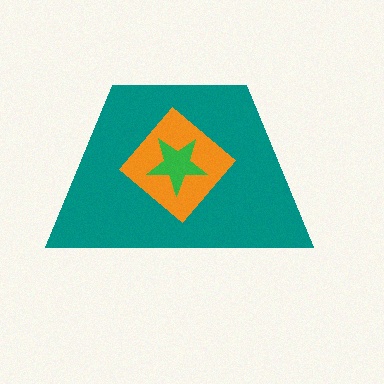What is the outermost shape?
The teal trapezoid.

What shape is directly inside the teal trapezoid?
The orange diamond.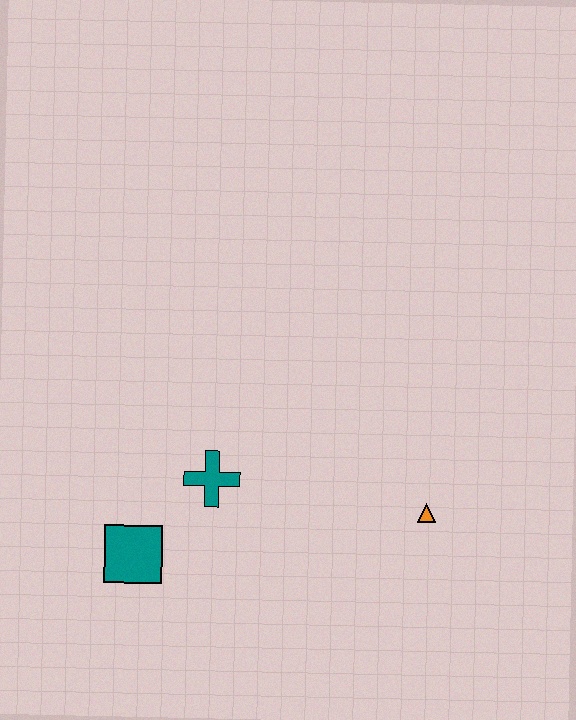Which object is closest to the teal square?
The teal cross is closest to the teal square.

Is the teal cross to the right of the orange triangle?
No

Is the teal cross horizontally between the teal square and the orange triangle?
Yes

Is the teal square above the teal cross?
No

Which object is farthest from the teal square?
The orange triangle is farthest from the teal square.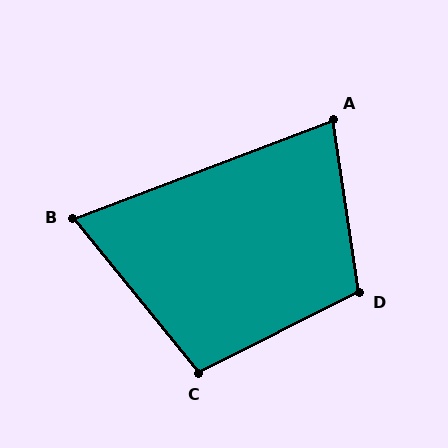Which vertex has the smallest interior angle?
B, at approximately 72 degrees.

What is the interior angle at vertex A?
Approximately 78 degrees (acute).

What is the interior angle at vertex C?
Approximately 102 degrees (obtuse).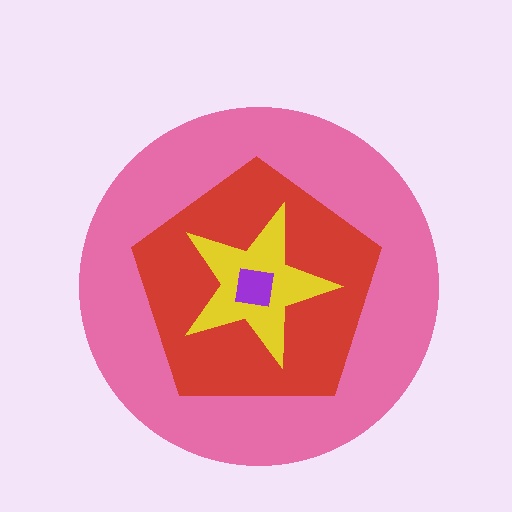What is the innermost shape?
The purple square.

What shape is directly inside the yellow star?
The purple square.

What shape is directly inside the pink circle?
The red pentagon.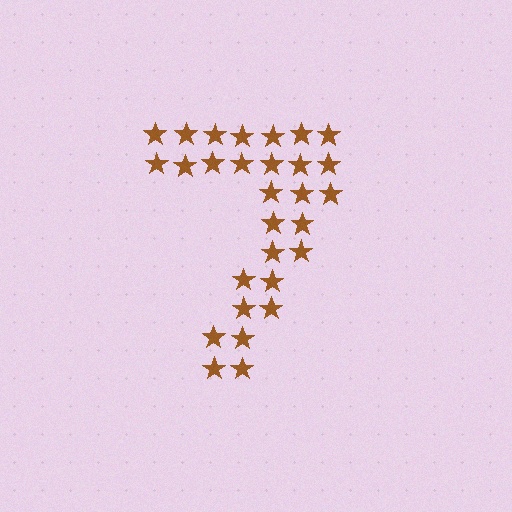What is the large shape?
The large shape is the digit 7.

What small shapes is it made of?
It is made of small stars.